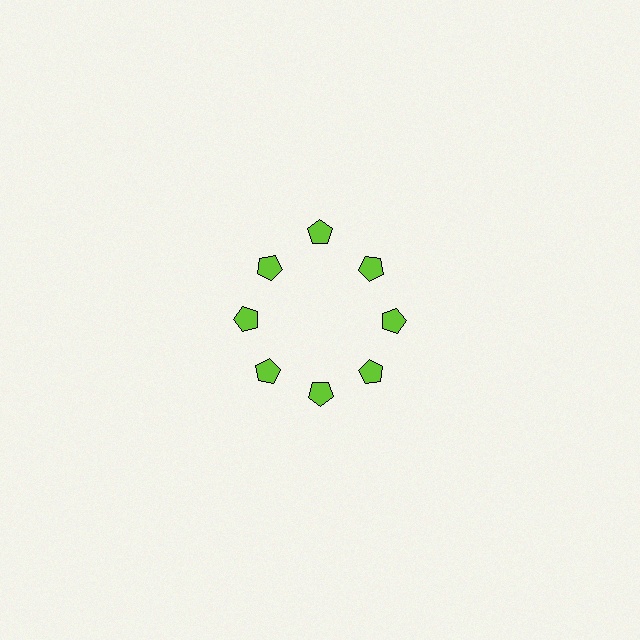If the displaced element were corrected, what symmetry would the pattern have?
It would have 8-fold rotational symmetry — the pattern would map onto itself every 45 degrees.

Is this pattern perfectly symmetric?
No. The 8 lime pentagons are arranged in a ring, but one element near the 12 o'clock position is pushed outward from the center, breaking the 8-fold rotational symmetry.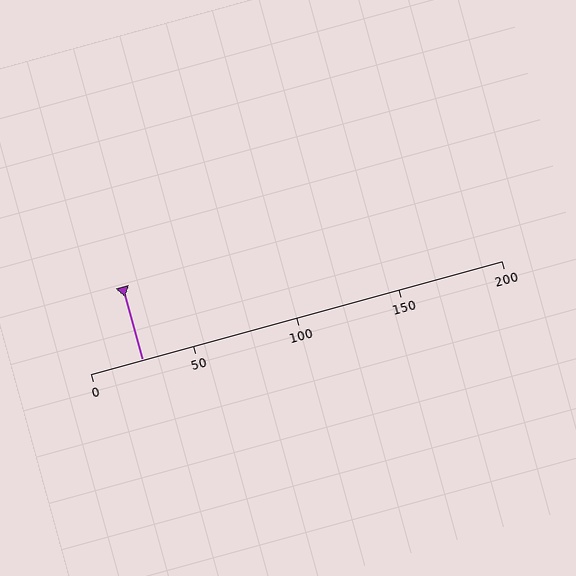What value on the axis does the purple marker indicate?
The marker indicates approximately 25.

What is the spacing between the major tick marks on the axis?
The major ticks are spaced 50 apart.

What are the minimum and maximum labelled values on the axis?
The axis runs from 0 to 200.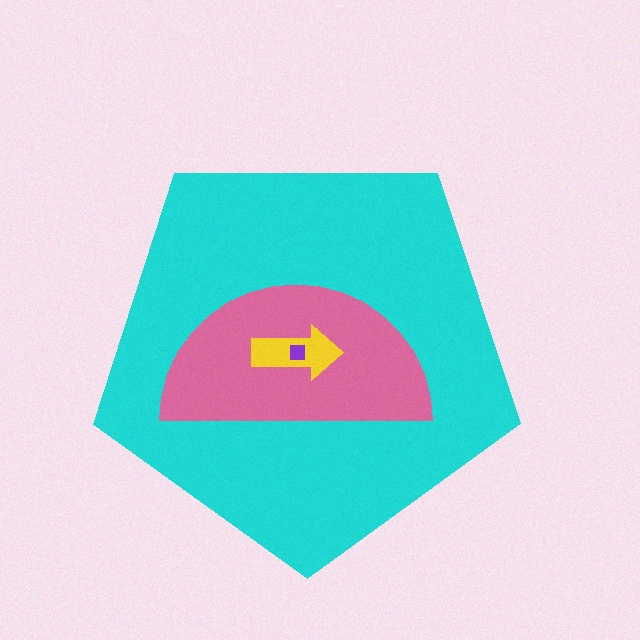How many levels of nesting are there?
4.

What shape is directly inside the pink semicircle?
The yellow arrow.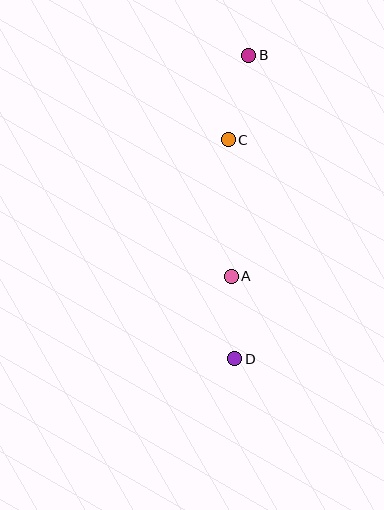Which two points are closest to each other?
Points A and D are closest to each other.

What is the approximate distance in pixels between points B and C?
The distance between B and C is approximately 87 pixels.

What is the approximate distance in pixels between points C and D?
The distance between C and D is approximately 219 pixels.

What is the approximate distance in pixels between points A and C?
The distance between A and C is approximately 136 pixels.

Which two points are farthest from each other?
Points B and D are farthest from each other.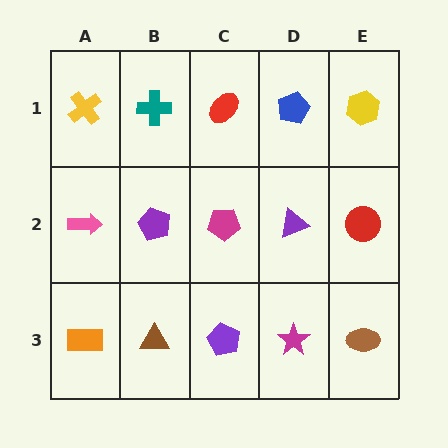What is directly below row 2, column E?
A brown ellipse.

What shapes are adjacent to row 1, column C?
A magenta pentagon (row 2, column C), a teal cross (row 1, column B), a blue pentagon (row 1, column D).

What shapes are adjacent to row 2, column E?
A yellow hexagon (row 1, column E), a brown ellipse (row 3, column E), a purple triangle (row 2, column D).